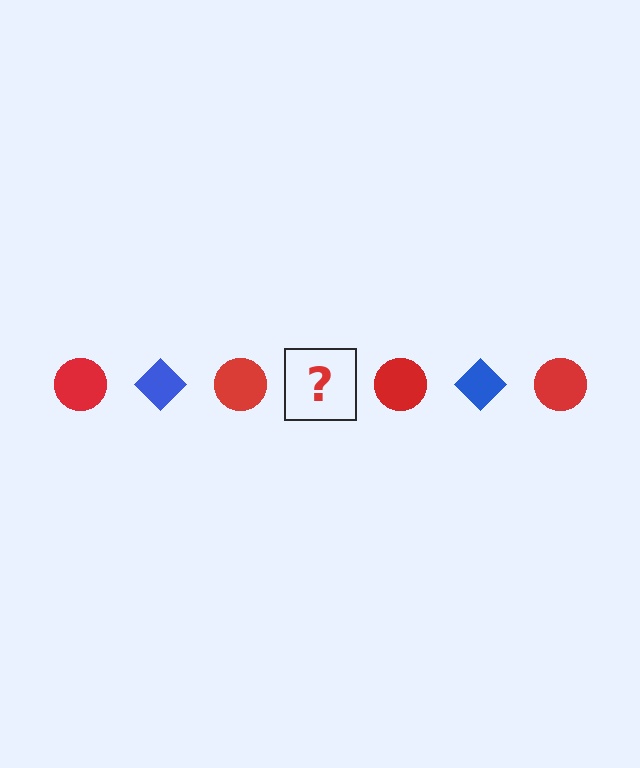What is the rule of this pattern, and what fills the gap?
The rule is that the pattern alternates between red circle and blue diamond. The gap should be filled with a blue diamond.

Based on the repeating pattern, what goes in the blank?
The blank should be a blue diamond.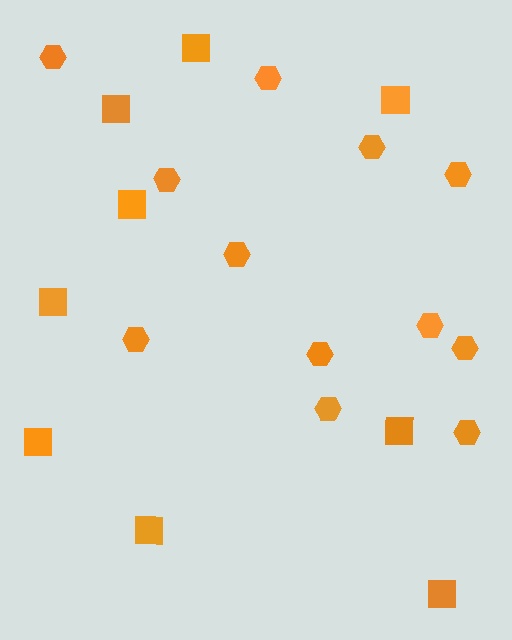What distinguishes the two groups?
There are 2 groups: one group of hexagons (12) and one group of squares (9).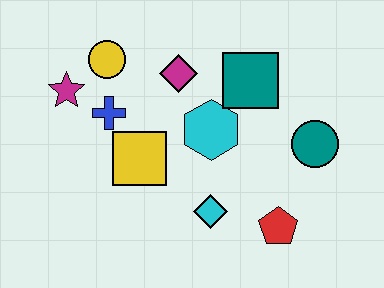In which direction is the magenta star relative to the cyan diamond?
The magenta star is to the left of the cyan diamond.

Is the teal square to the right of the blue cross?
Yes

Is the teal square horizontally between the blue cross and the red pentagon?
Yes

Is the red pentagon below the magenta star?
Yes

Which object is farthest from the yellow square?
The teal circle is farthest from the yellow square.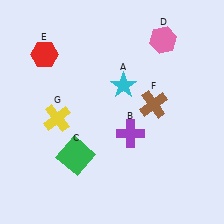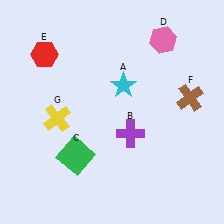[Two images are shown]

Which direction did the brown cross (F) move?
The brown cross (F) moved right.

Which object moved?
The brown cross (F) moved right.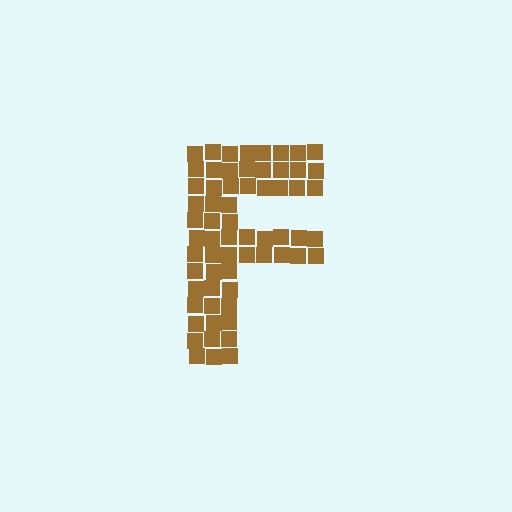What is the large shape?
The large shape is the letter F.